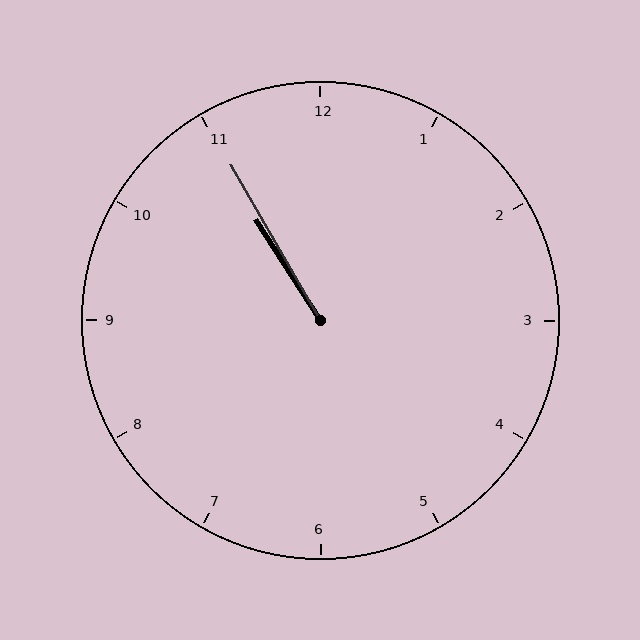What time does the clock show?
10:55.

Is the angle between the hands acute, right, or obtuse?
It is acute.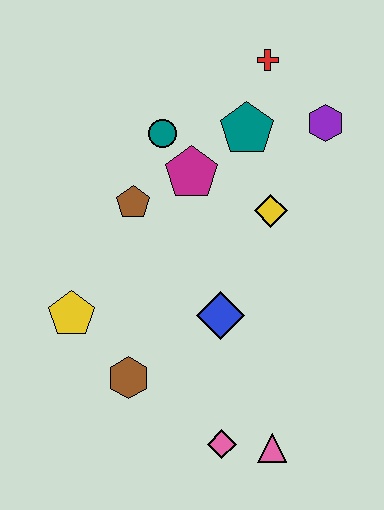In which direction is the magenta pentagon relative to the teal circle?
The magenta pentagon is below the teal circle.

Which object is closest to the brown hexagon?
The yellow pentagon is closest to the brown hexagon.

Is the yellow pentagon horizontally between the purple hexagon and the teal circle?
No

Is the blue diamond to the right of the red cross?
No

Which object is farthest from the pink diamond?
The red cross is farthest from the pink diamond.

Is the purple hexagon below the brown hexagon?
No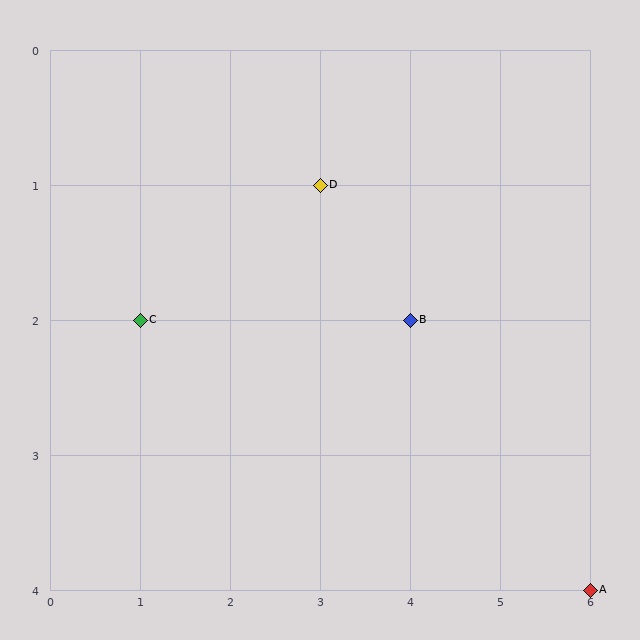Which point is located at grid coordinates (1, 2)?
Point C is at (1, 2).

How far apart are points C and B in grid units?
Points C and B are 3 columns apart.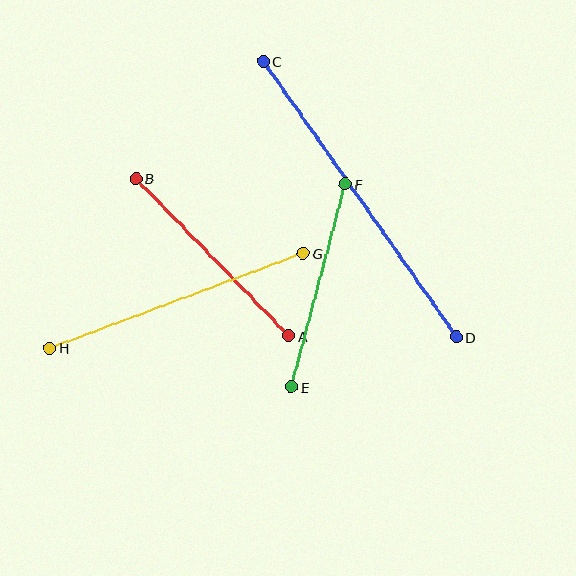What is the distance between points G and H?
The distance is approximately 270 pixels.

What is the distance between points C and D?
The distance is approximately 337 pixels.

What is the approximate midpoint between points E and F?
The midpoint is at approximately (318, 286) pixels.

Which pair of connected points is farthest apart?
Points C and D are farthest apart.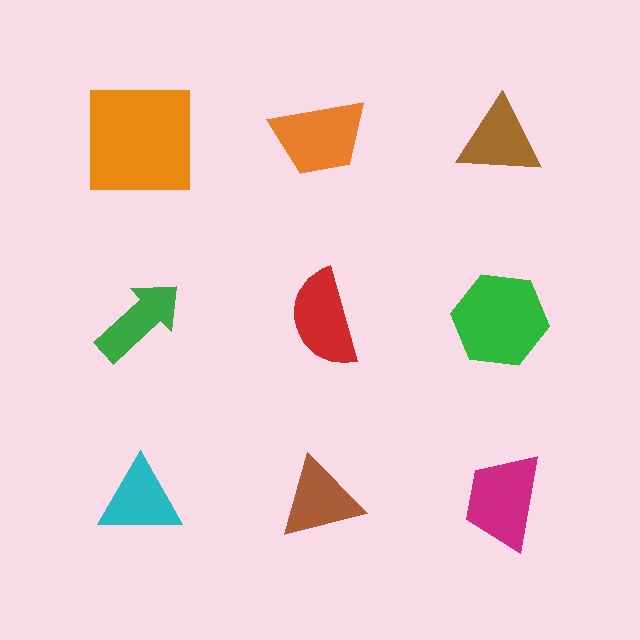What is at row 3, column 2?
A brown triangle.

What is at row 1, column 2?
An orange trapezoid.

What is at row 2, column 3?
A green hexagon.